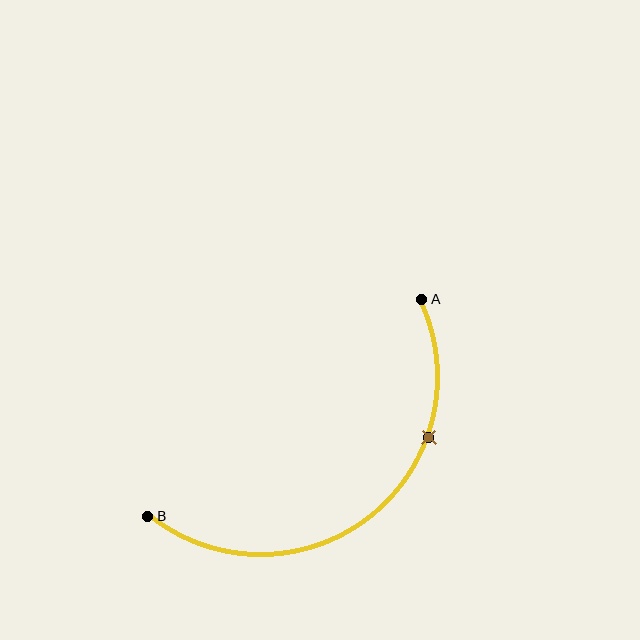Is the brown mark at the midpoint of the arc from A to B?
No. The brown mark lies on the arc but is closer to endpoint A. The arc midpoint would be at the point on the curve equidistant along the arc from both A and B.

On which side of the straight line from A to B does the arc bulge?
The arc bulges below and to the right of the straight line connecting A and B.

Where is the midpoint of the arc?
The arc midpoint is the point on the curve farthest from the straight line joining A and B. It sits below and to the right of that line.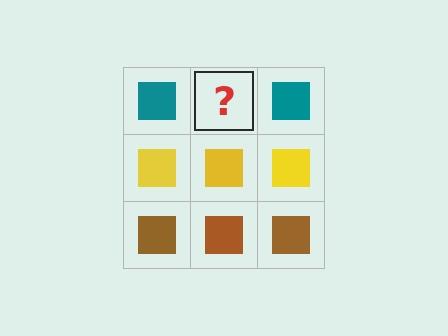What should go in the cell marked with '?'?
The missing cell should contain a teal square.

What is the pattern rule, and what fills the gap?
The rule is that each row has a consistent color. The gap should be filled with a teal square.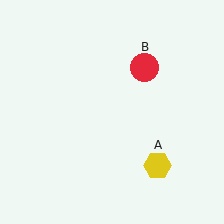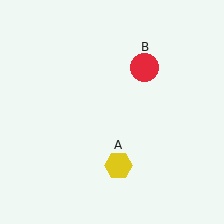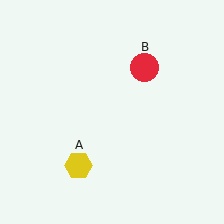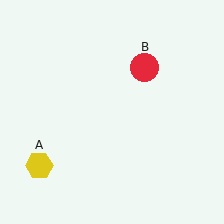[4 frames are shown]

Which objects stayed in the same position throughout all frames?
Red circle (object B) remained stationary.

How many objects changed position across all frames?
1 object changed position: yellow hexagon (object A).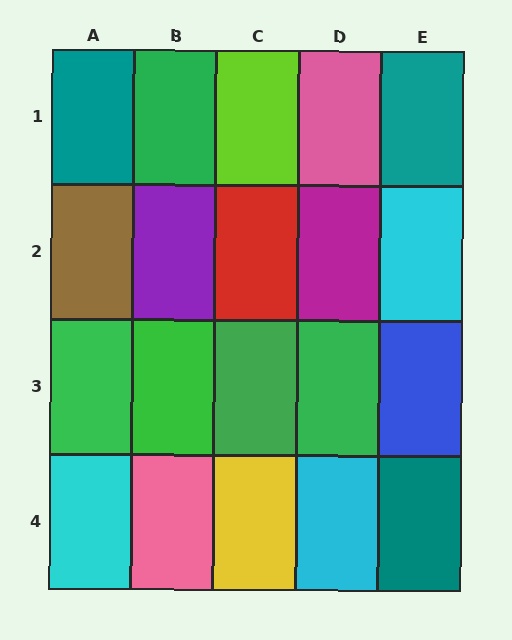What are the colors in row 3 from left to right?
Green, green, green, green, blue.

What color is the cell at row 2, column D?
Magenta.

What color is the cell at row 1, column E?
Teal.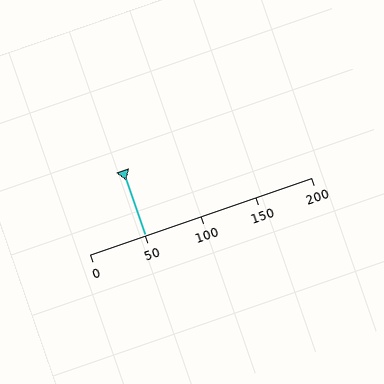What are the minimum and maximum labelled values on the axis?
The axis runs from 0 to 200.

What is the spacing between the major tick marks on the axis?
The major ticks are spaced 50 apart.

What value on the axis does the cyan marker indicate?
The marker indicates approximately 50.